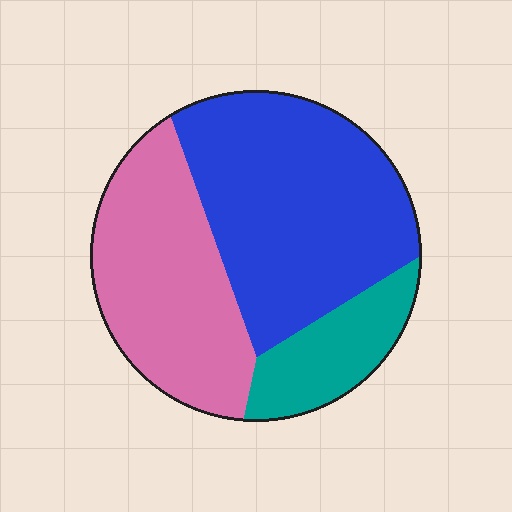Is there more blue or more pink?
Blue.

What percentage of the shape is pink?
Pink takes up about three eighths (3/8) of the shape.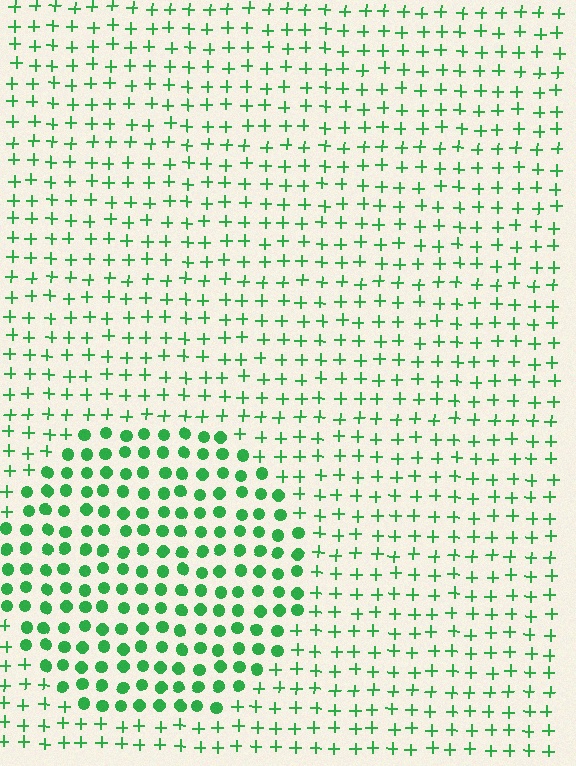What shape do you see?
I see a circle.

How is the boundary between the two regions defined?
The boundary is defined by a change in element shape: circles inside vs. plus signs outside. All elements share the same color and spacing.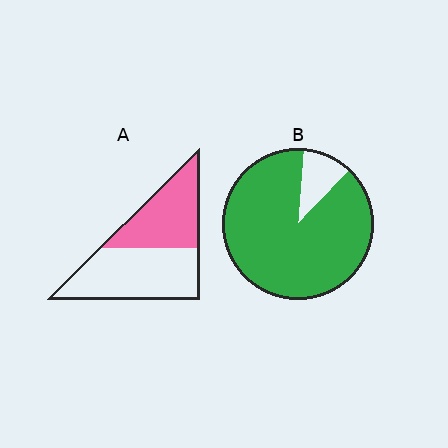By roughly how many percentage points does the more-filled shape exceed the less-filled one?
By roughly 45 percentage points (B over A).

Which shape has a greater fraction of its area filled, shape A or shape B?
Shape B.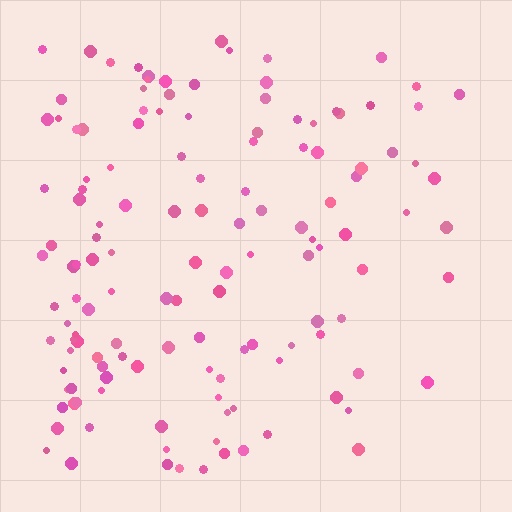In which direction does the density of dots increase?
From right to left, with the left side densest.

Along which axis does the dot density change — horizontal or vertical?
Horizontal.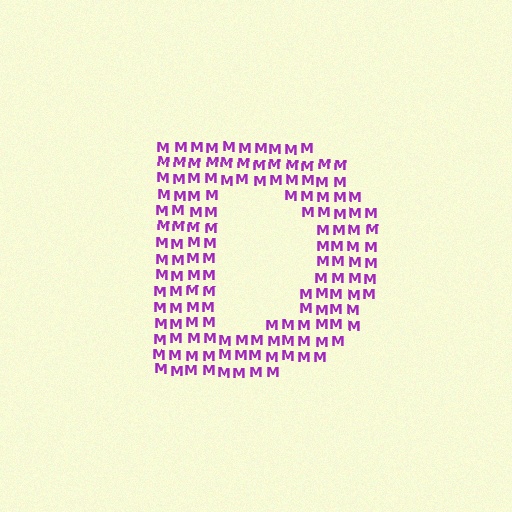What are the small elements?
The small elements are letter M's.